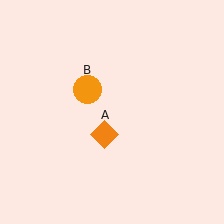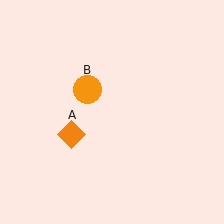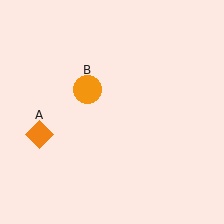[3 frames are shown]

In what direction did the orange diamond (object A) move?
The orange diamond (object A) moved left.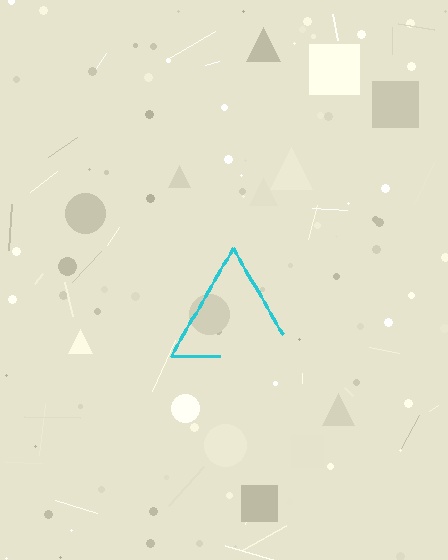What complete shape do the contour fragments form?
The contour fragments form a triangle.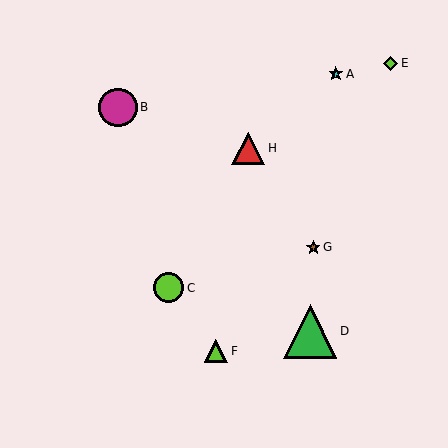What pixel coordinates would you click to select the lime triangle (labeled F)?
Click at (216, 351) to select the lime triangle F.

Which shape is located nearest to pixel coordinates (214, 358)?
The lime triangle (labeled F) at (216, 351) is nearest to that location.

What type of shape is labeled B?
Shape B is a magenta circle.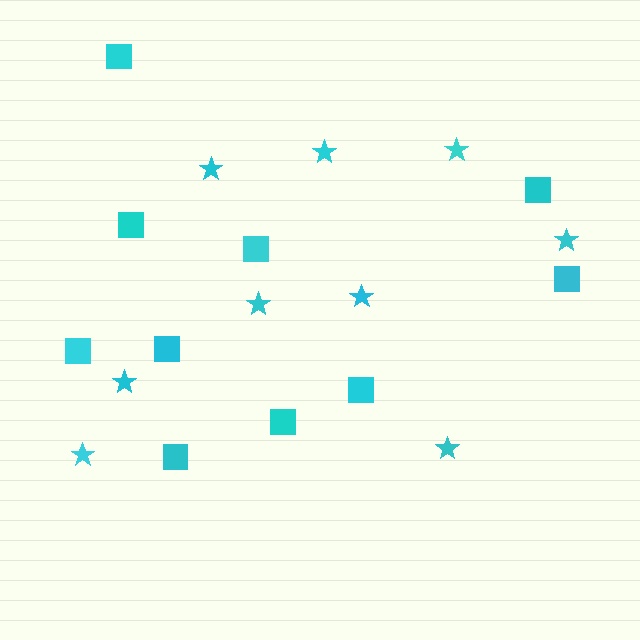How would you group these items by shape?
There are 2 groups: one group of squares (10) and one group of stars (9).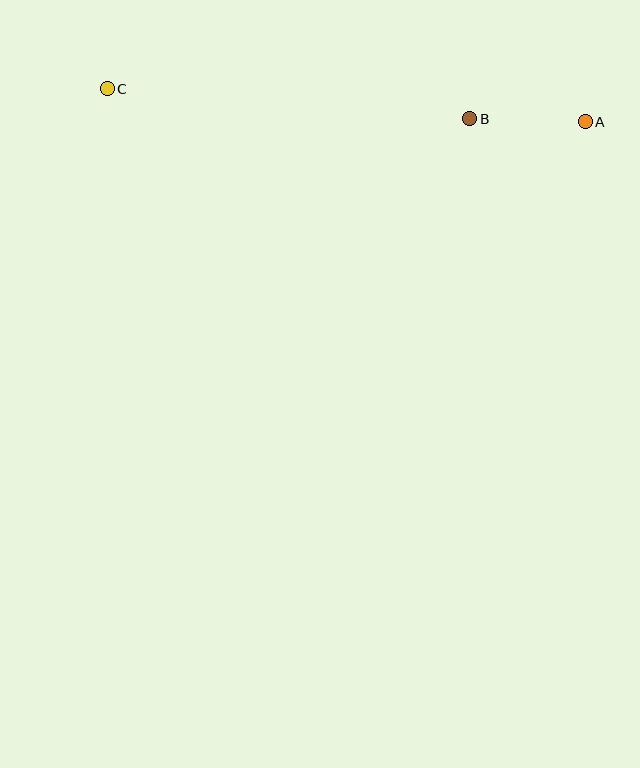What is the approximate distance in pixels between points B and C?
The distance between B and C is approximately 364 pixels.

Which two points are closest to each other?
Points A and B are closest to each other.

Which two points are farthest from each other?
Points A and C are farthest from each other.